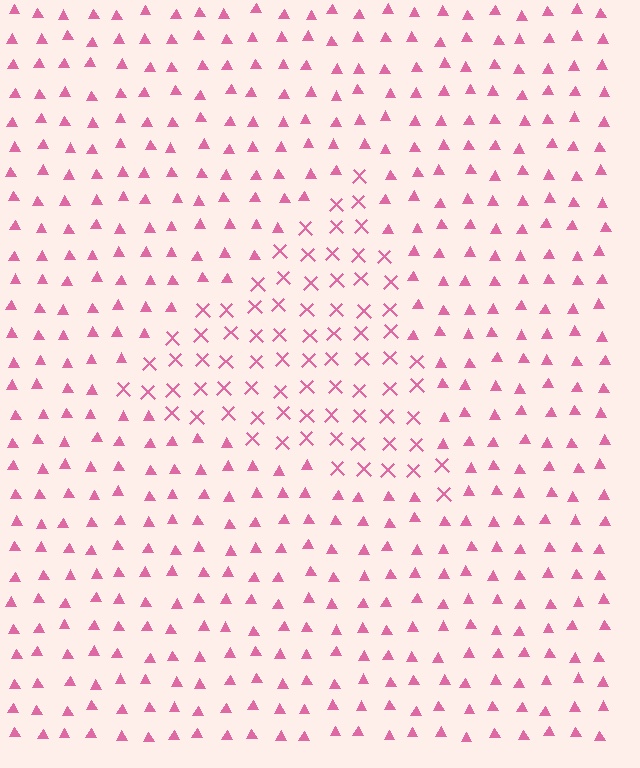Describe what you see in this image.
The image is filled with small pink elements arranged in a uniform grid. A triangle-shaped region contains X marks, while the surrounding area contains triangles. The boundary is defined purely by the change in element shape.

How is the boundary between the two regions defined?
The boundary is defined by a change in element shape: X marks inside vs. triangles outside. All elements share the same color and spacing.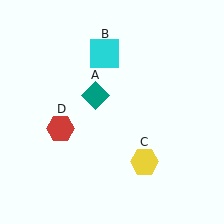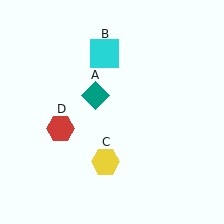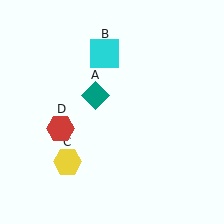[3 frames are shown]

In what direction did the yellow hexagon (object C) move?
The yellow hexagon (object C) moved left.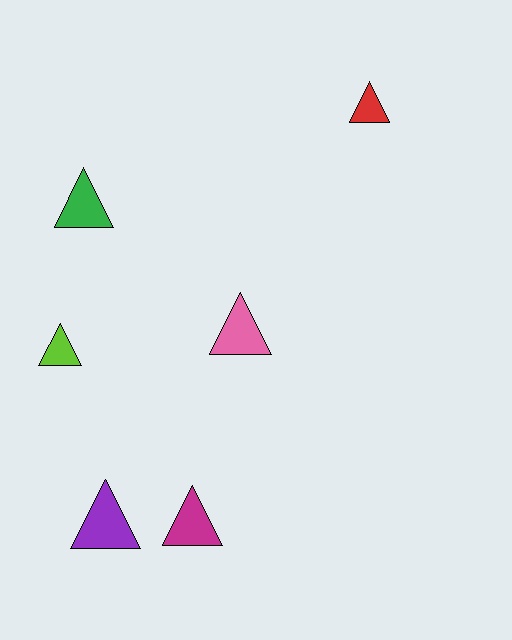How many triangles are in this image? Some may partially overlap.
There are 6 triangles.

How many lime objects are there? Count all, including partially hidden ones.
There is 1 lime object.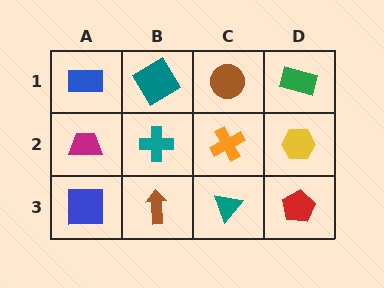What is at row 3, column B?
A brown arrow.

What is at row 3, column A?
A blue square.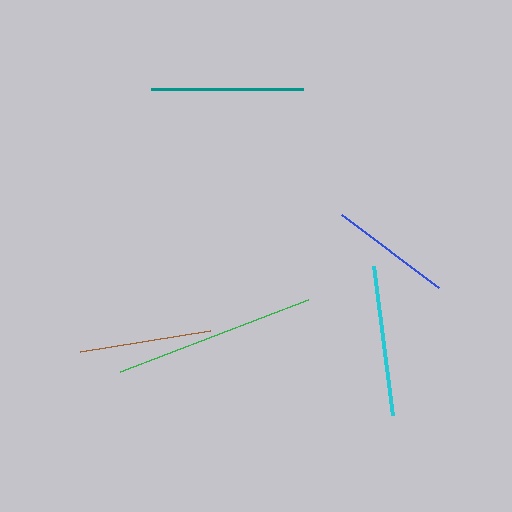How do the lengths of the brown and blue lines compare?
The brown and blue lines are approximately the same length.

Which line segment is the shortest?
The blue line is the shortest at approximately 121 pixels.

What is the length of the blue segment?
The blue segment is approximately 121 pixels long.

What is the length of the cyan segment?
The cyan segment is approximately 150 pixels long.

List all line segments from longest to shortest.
From longest to shortest: green, teal, cyan, brown, blue.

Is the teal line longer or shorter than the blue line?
The teal line is longer than the blue line.